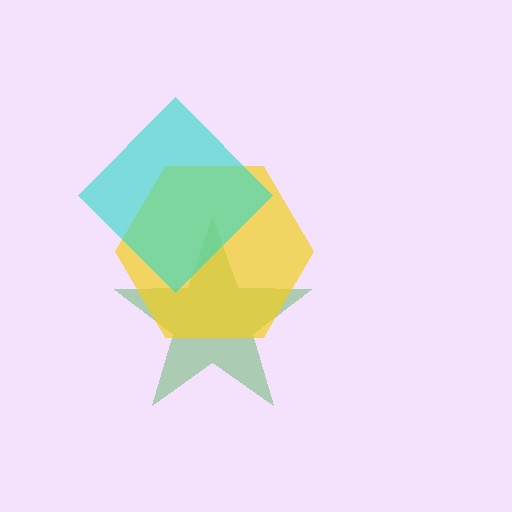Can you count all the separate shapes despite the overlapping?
Yes, there are 3 separate shapes.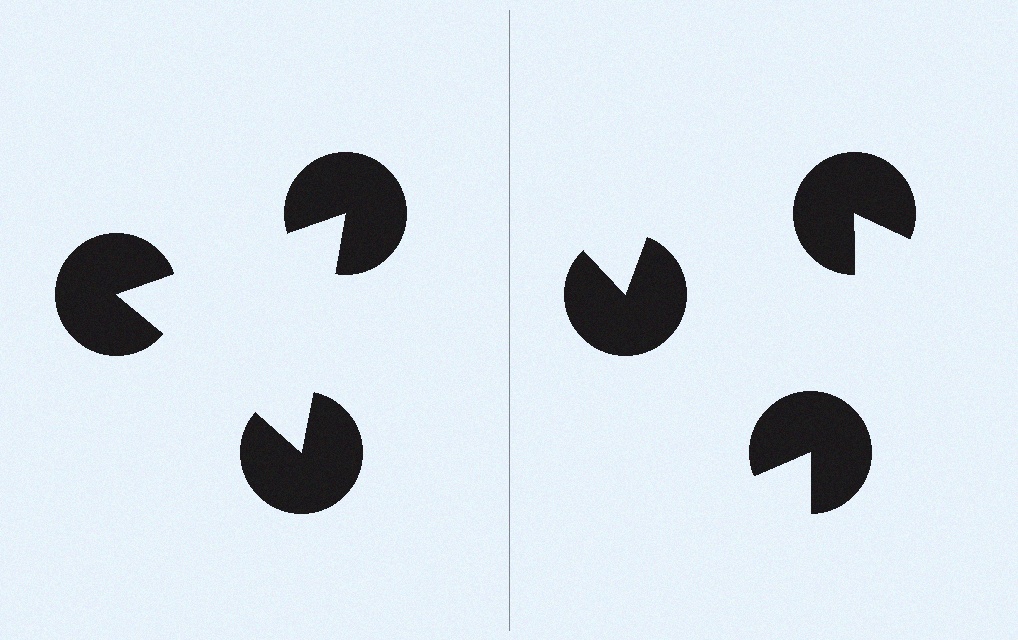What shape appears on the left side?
An illusory triangle.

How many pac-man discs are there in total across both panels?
6 — 3 on each side.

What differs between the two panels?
The pac-man discs are positioned identically on both sides; only the wedge orientations differ. On the left they align to a triangle; on the right they are misaligned.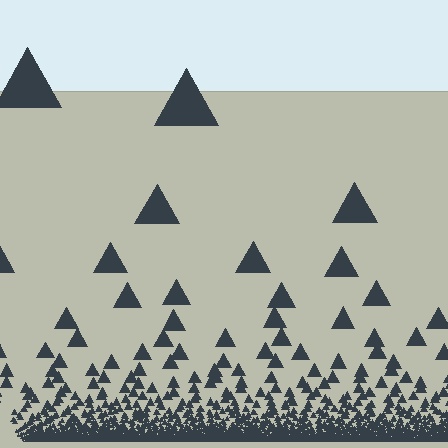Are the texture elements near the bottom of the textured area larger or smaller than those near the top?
Smaller. The gradient is inverted — elements near the bottom are smaller and denser.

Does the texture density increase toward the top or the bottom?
Density increases toward the bottom.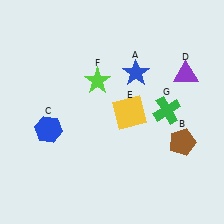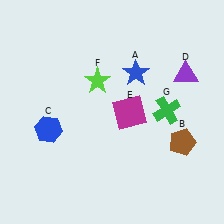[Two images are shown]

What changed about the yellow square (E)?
In Image 1, E is yellow. In Image 2, it changed to magenta.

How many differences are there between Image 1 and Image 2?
There is 1 difference between the two images.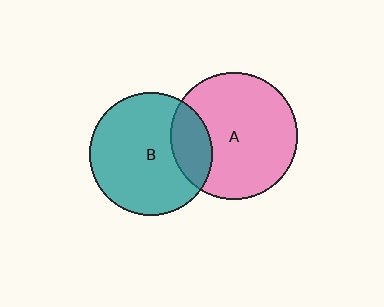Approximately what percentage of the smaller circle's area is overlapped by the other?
Approximately 20%.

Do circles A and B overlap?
Yes.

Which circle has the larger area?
Circle A (pink).